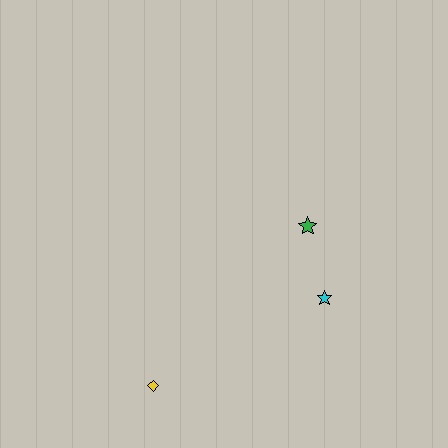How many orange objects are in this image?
There are no orange objects.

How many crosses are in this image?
There are no crosses.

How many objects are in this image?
There are 3 objects.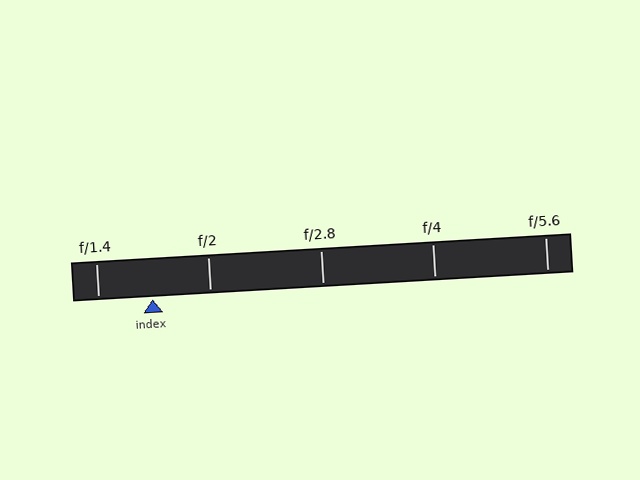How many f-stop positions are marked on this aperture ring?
There are 5 f-stop positions marked.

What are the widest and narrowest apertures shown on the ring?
The widest aperture shown is f/1.4 and the narrowest is f/5.6.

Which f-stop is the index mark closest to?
The index mark is closest to f/1.4.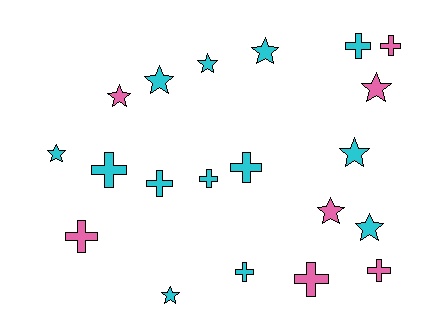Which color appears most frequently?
Cyan, with 13 objects.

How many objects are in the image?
There are 20 objects.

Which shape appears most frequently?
Cross, with 10 objects.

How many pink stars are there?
There are 3 pink stars.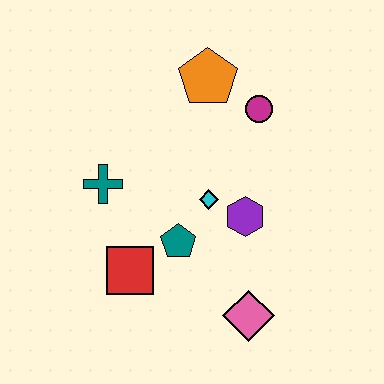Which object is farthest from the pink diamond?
The orange pentagon is farthest from the pink diamond.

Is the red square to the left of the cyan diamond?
Yes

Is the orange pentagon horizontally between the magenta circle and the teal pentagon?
Yes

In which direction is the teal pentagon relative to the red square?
The teal pentagon is to the right of the red square.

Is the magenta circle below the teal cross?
No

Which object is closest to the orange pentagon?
The magenta circle is closest to the orange pentagon.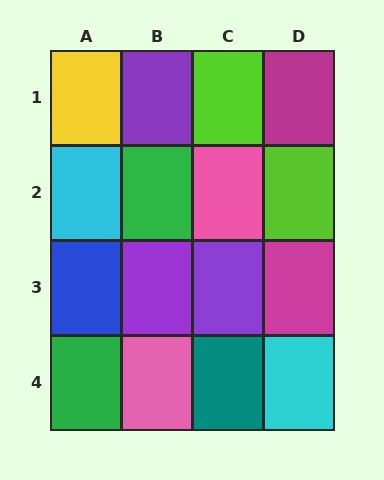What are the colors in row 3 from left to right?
Blue, purple, purple, magenta.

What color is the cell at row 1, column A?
Yellow.